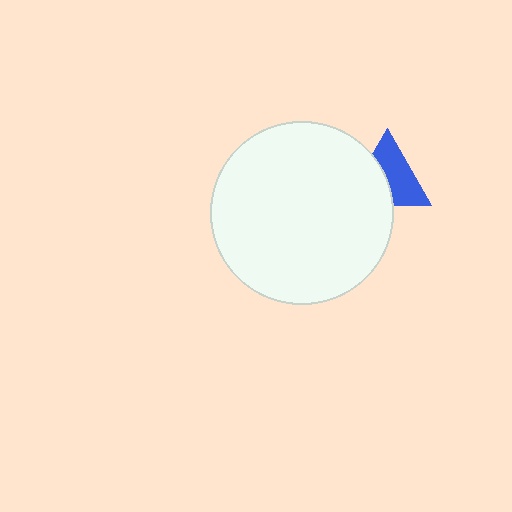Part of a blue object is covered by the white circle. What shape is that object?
It is a triangle.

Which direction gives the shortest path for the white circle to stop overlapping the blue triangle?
Moving left gives the shortest separation.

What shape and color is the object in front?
The object in front is a white circle.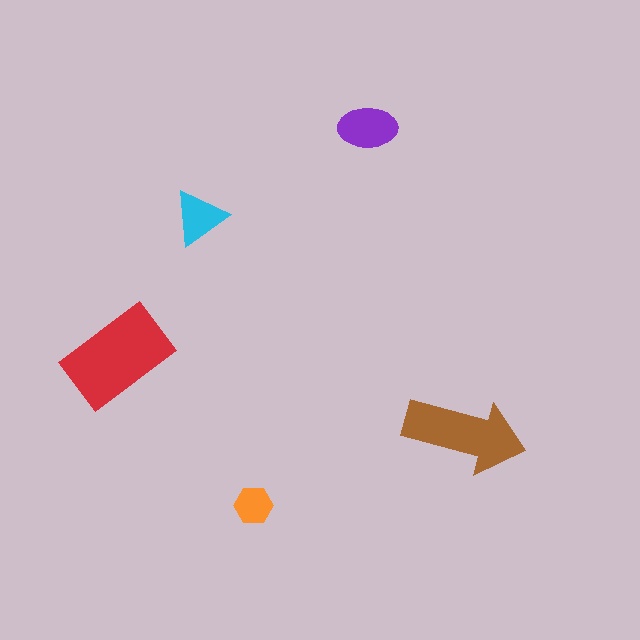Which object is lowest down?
The orange hexagon is bottommost.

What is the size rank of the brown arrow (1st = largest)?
2nd.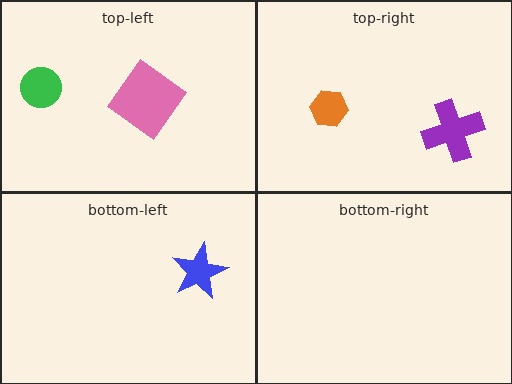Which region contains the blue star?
The bottom-left region.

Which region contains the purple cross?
The top-right region.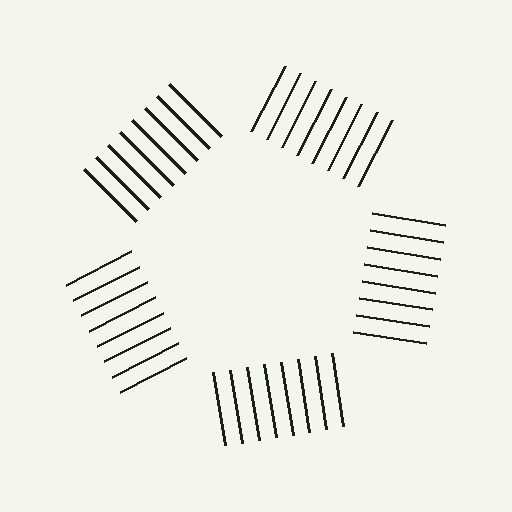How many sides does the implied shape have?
5 sides — the line-ends trace a pentagon.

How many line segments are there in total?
40 — 8 along each of the 5 edges.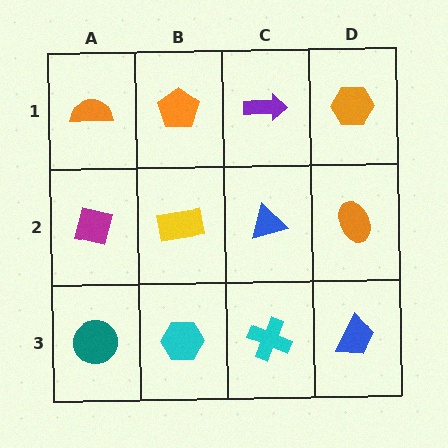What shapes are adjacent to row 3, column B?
A yellow rectangle (row 2, column B), a teal circle (row 3, column A), a cyan cross (row 3, column C).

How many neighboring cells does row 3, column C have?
3.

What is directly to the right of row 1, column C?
An orange hexagon.